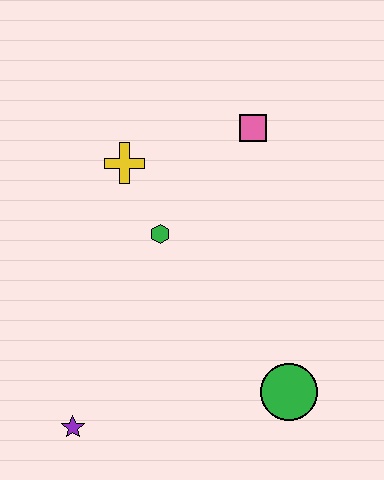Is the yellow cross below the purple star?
No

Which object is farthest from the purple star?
The pink square is farthest from the purple star.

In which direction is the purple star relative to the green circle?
The purple star is to the left of the green circle.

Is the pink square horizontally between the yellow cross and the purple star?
No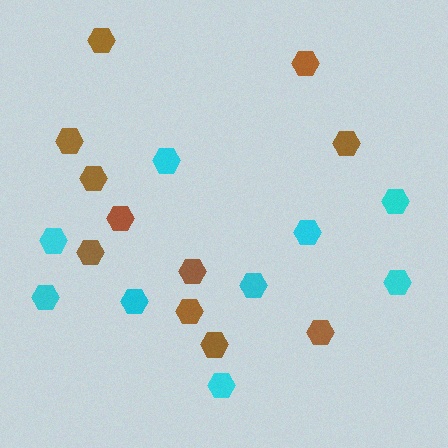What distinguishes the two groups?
There are 2 groups: one group of brown hexagons (11) and one group of cyan hexagons (9).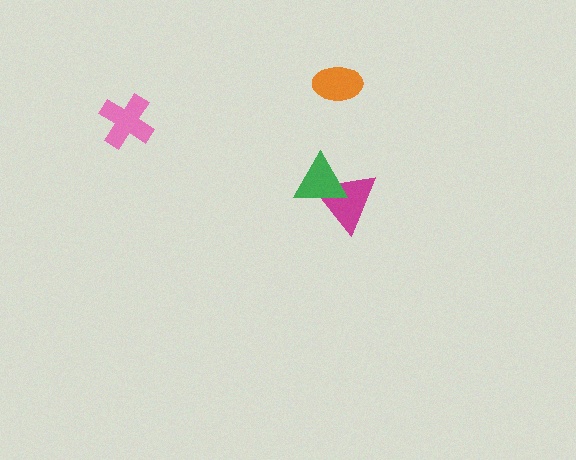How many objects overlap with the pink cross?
0 objects overlap with the pink cross.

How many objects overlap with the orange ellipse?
0 objects overlap with the orange ellipse.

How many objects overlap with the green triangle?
1 object overlaps with the green triangle.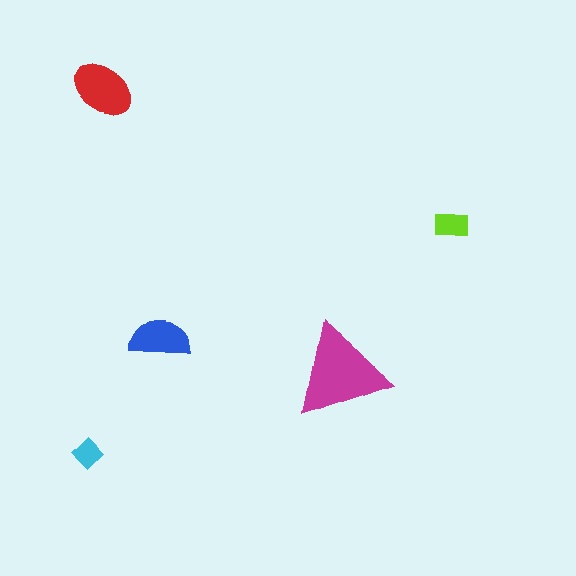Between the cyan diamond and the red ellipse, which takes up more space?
The red ellipse.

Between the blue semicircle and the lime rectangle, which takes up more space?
The blue semicircle.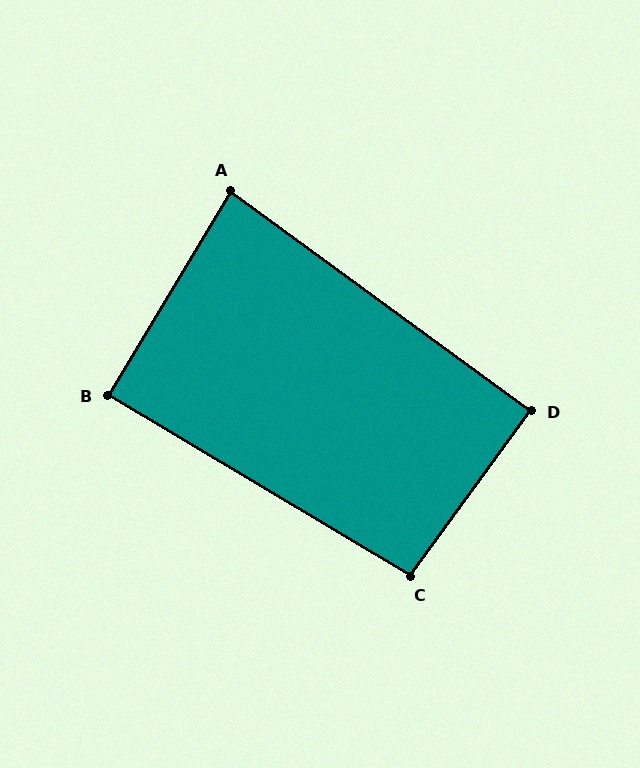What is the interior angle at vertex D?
Approximately 90 degrees (approximately right).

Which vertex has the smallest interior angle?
A, at approximately 85 degrees.